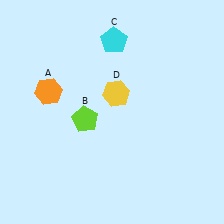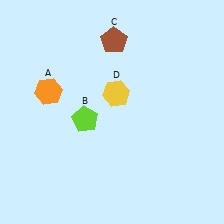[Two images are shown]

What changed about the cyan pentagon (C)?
In Image 1, C is cyan. In Image 2, it changed to brown.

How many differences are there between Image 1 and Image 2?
There is 1 difference between the two images.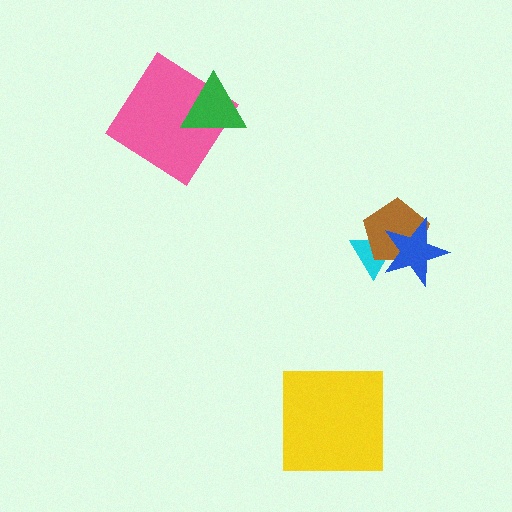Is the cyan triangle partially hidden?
Yes, it is partially covered by another shape.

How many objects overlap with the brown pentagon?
2 objects overlap with the brown pentagon.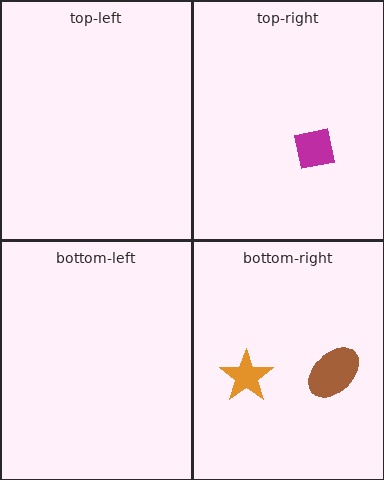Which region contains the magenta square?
The top-right region.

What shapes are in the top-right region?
The magenta square.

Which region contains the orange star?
The bottom-right region.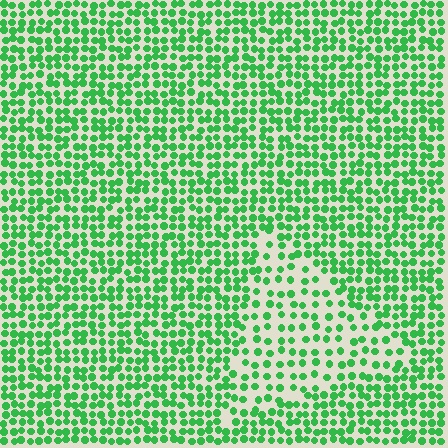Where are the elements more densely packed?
The elements are more densely packed outside the triangle boundary.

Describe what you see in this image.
The image contains small green elements arranged at two different densities. A triangle-shaped region is visible where the elements are less densely packed than the surrounding area.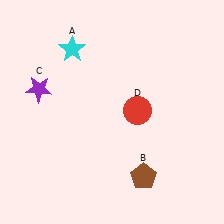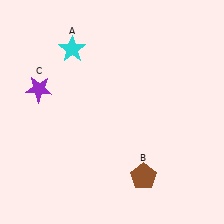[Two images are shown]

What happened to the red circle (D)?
The red circle (D) was removed in Image 2. It was in the top-right area of Image 1.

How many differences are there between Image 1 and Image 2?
There is 1 difference between the two images.